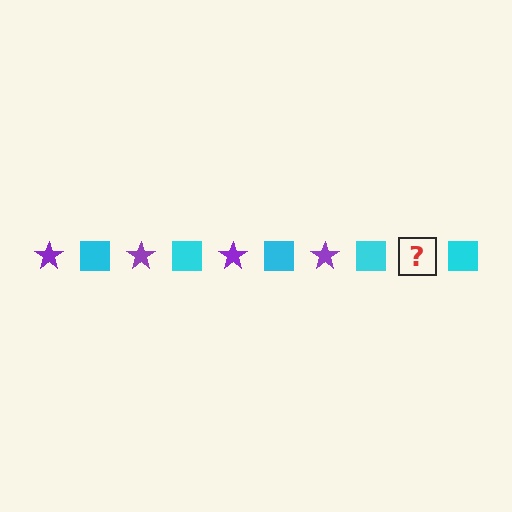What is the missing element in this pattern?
The missing element is a purple star.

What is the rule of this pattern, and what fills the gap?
The rule is that the pattern alternates between purple star and cyan square. The gap should be filled with a purple star.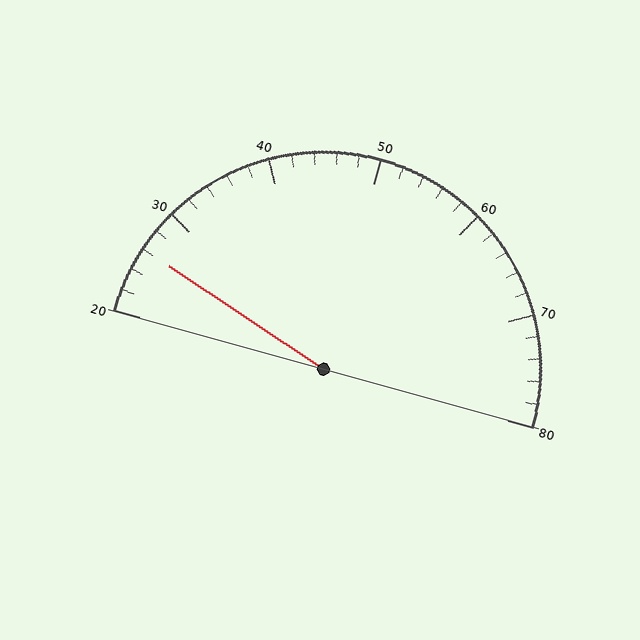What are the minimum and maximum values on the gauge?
The gauge ranges from 20 to 80.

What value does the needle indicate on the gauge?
The needle indicates approximately 26.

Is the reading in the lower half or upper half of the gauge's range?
The reading is in the lower half of the range (20 to 80).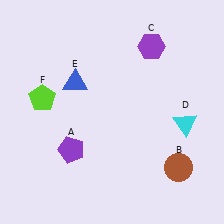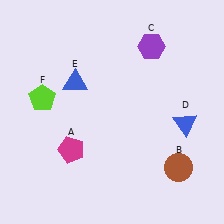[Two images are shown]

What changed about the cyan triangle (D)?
In Image 1, D is cyan. In Image 2, it changed to blue.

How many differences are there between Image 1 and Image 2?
There are 2 differences between the two images.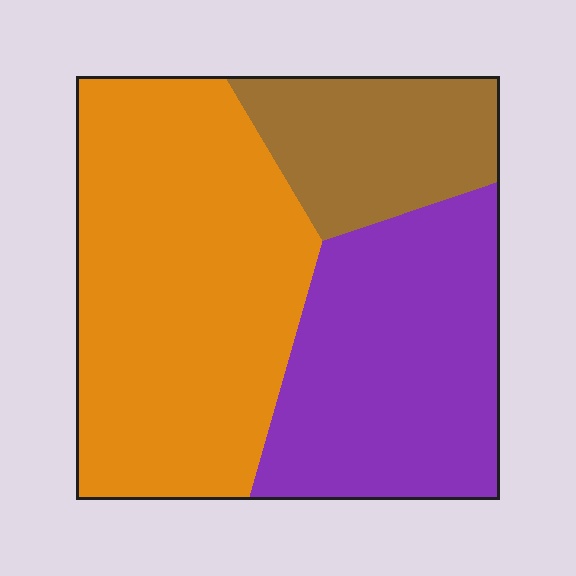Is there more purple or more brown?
Purple.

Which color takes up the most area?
Orange, at roughly 50%.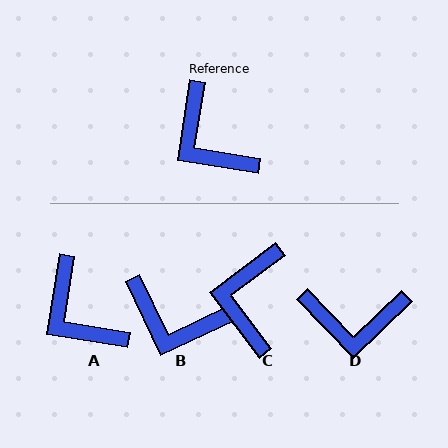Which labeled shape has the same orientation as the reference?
A.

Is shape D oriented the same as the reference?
No, it is off by about 53 degrees.